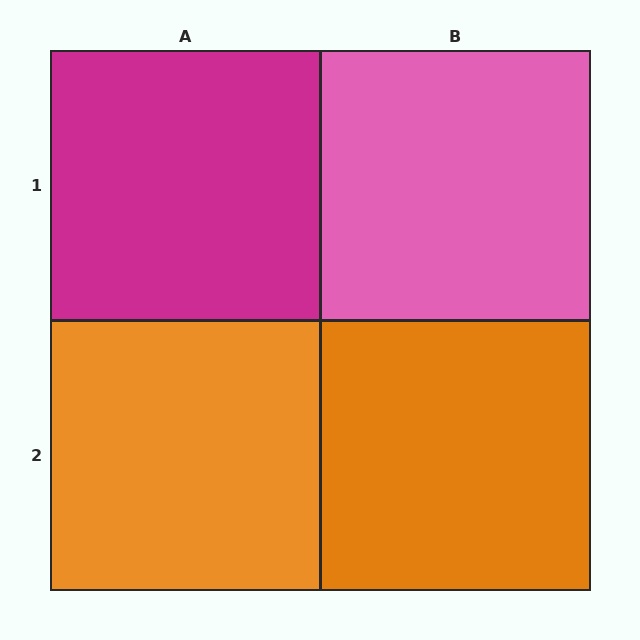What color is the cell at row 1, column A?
Magenta.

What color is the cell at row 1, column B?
Pink.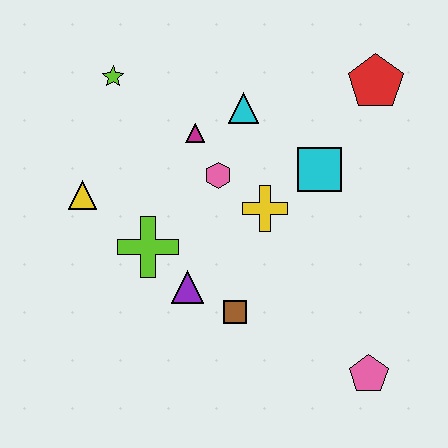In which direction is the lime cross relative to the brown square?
The lime cross is to the left of the brown square.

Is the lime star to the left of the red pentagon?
Yes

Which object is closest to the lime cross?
The purple triangle is closest to the lime cross.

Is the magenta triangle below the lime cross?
No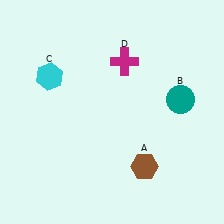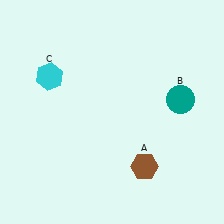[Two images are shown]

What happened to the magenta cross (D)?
The magenta cross (D) was removed in Image 2. It was in the top-right area of Image 1.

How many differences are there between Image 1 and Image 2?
There is 1 difference between the two images.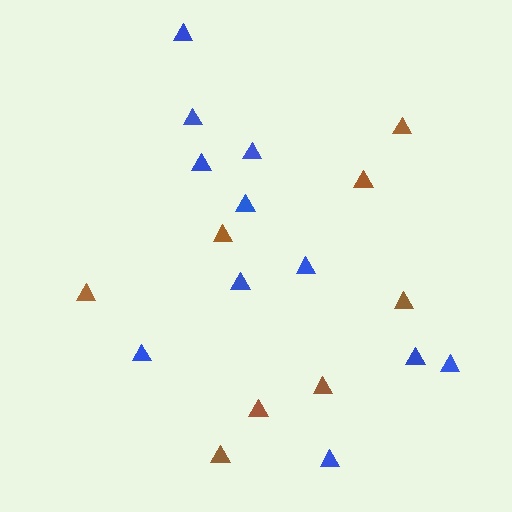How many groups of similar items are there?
There are 2 groups: one group of brown triangles (8) and one group of blue triangles (11).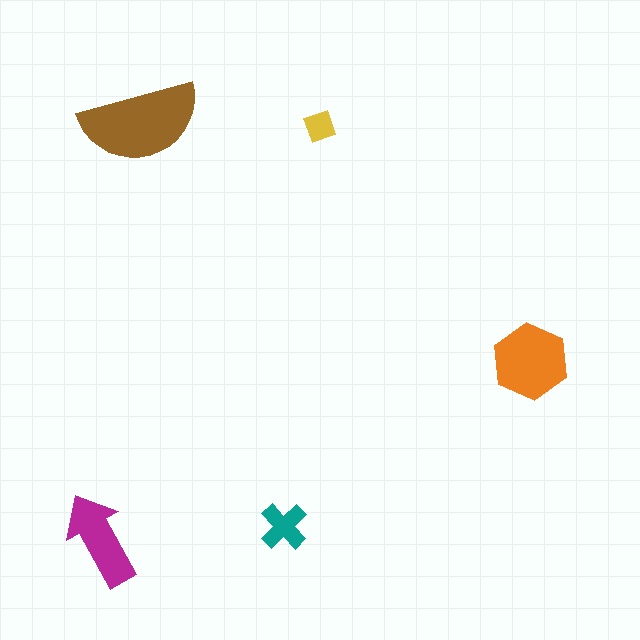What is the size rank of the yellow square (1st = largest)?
5th.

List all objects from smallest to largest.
The yellow square, the teal cross, the magenta arrow, the orange hexagon, the brown semicircle.